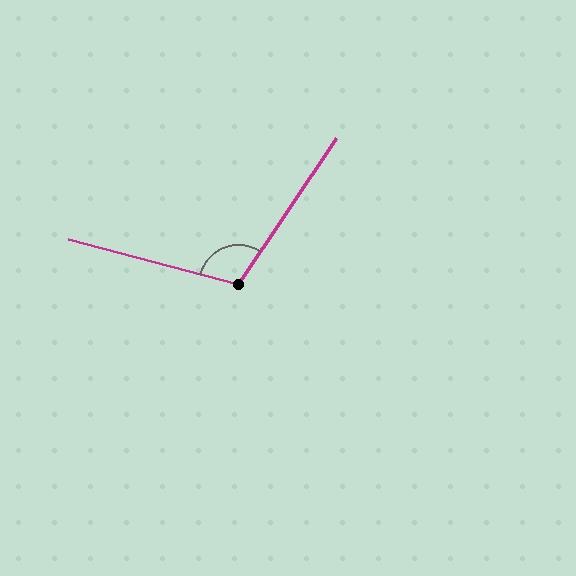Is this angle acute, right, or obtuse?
It is obtuse.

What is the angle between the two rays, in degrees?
Approximately 109 degrees.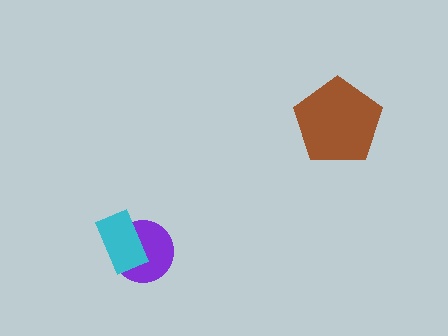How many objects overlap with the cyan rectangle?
1 object overlaps with the cyan rectangle.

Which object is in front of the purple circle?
The cyan rectangle is in front of the purple circle.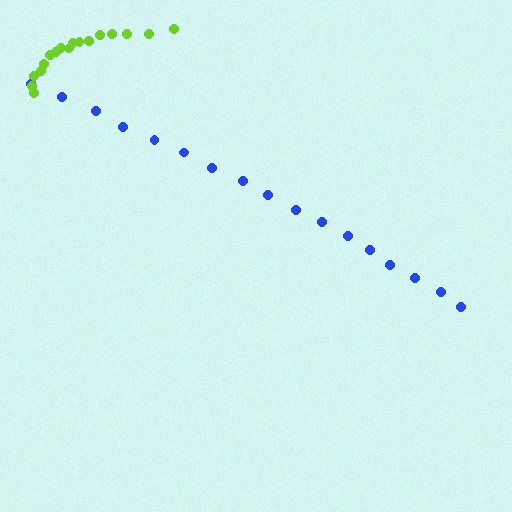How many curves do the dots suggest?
There are 2 distinct paths.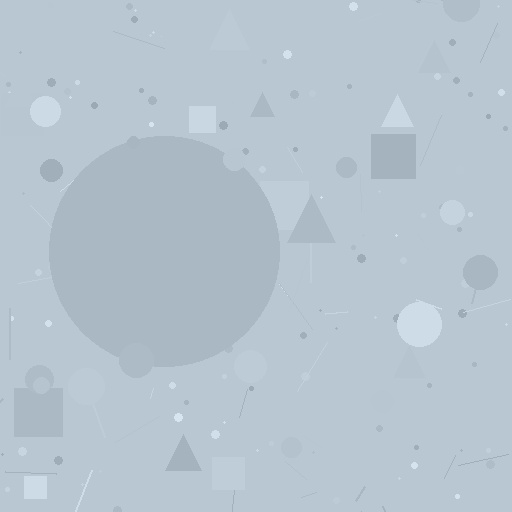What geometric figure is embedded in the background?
A circle is embedded in the background.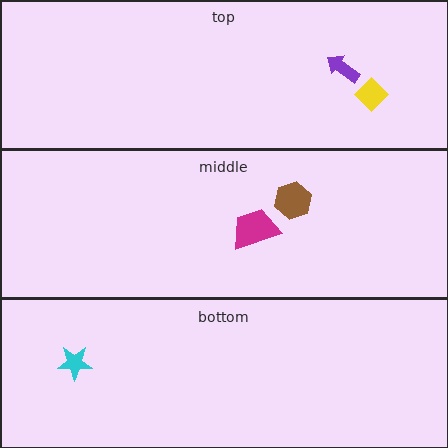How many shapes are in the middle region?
2.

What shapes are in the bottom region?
The cyan star.